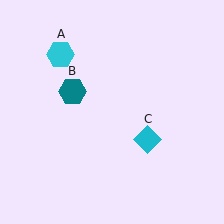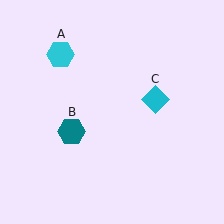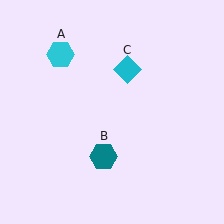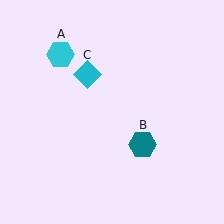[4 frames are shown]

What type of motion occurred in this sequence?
The teal hexagon (object B), cyan diamond (object C) rotated counterclockwise around the center of the scene.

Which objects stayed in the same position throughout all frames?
Cyan hexagon (object A) remained stationary.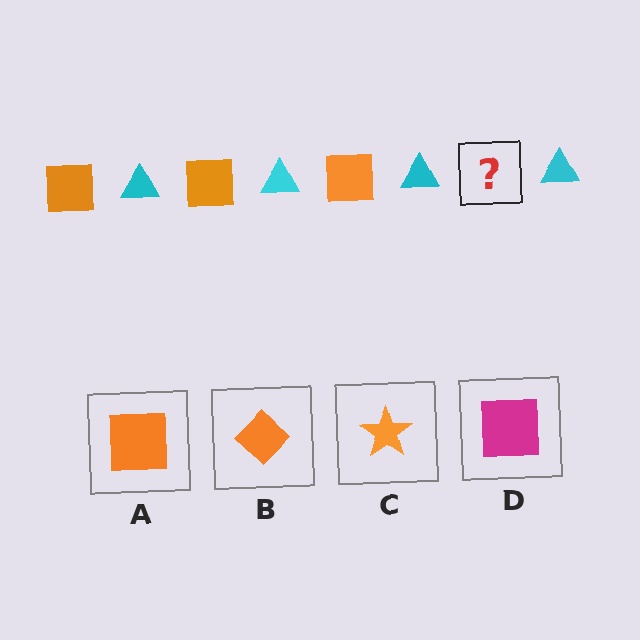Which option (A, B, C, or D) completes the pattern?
A.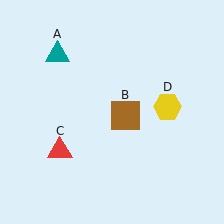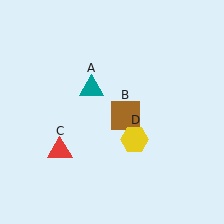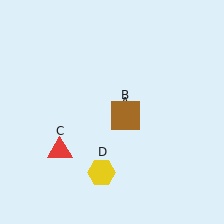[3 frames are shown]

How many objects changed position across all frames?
2 objects changed position: teal triangle (object A), yellow hexagon (object D).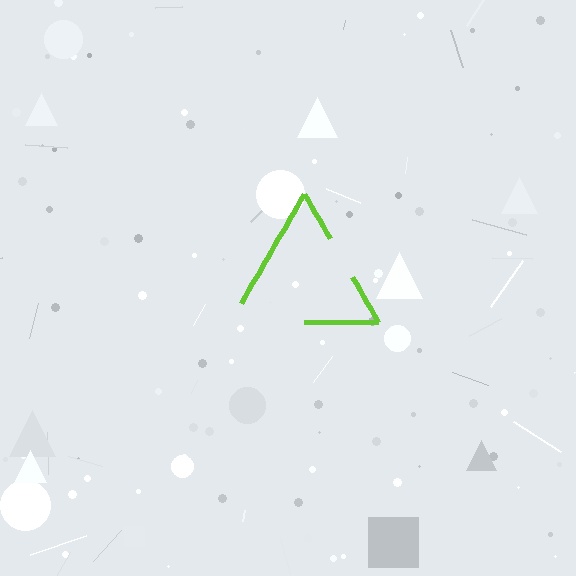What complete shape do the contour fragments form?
The contour fragments form a triangle.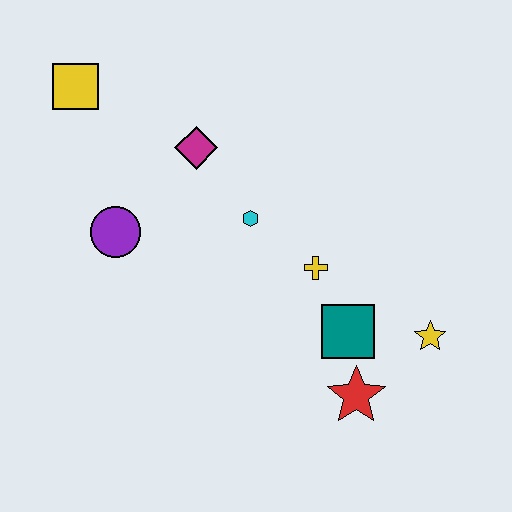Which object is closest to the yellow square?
The magenta diamond is closest to the yellow square.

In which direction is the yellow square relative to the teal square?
The yellow square is to the left of the teal square.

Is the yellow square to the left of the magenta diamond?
Yes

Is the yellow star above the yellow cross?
No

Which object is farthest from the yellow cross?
The yellow square is farthest from the yellow cross.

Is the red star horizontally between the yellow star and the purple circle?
Yes